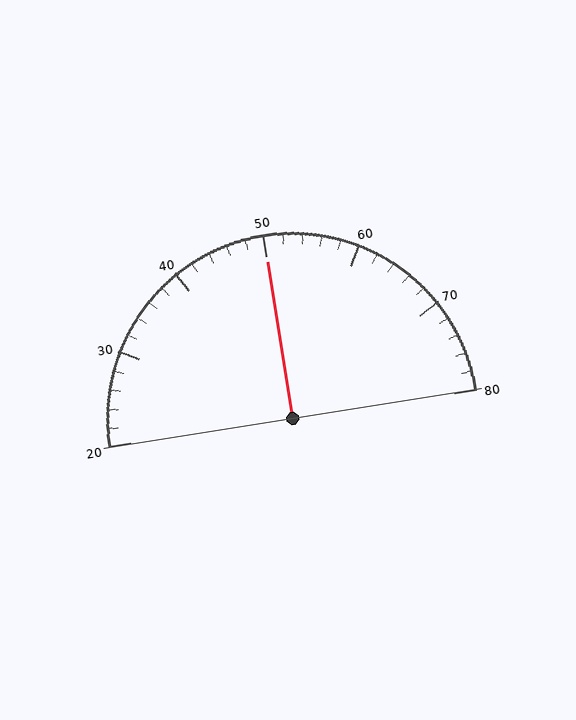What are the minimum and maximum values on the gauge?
The gauge ranges from 20 to 80.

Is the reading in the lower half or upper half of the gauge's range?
The reading is in the upper half of the range (20 to 80).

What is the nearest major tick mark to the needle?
The nearest major tick mark is 50.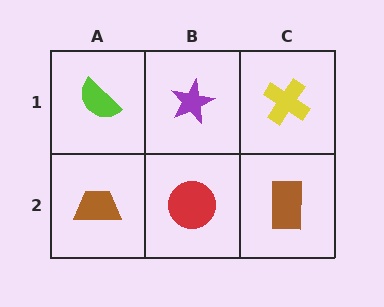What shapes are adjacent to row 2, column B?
A purple star (row 1, column B), a brown trapezoid (row 2, column A), a brown rectangle (row 2, column C).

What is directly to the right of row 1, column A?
A purple star.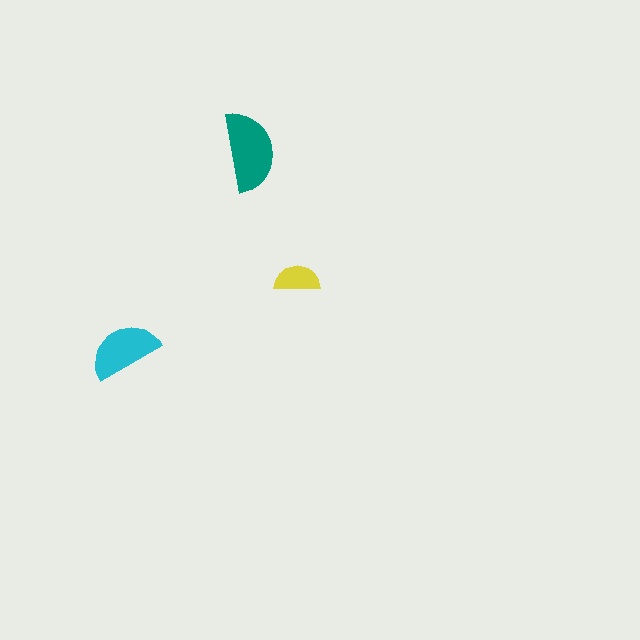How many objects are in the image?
There are 3 objects in the image.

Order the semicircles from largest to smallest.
the teal one, the cyan one, the yellow one.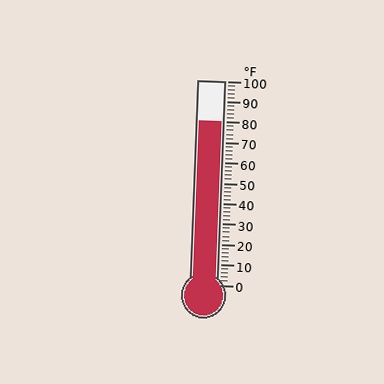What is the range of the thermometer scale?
The thermometer scale ranges from 0°F to 100°F.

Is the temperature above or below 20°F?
The temperature is above 20°F.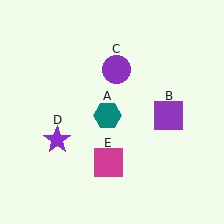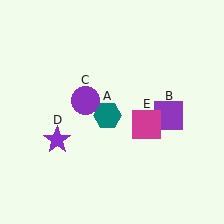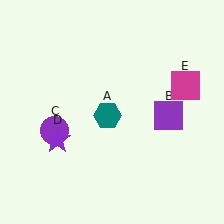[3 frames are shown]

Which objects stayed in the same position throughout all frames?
Teal hexagon (object A) and purple square (object B) and purple star (object D) remained stationary.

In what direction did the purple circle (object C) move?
The purple circle (object C) moved down and to the left.